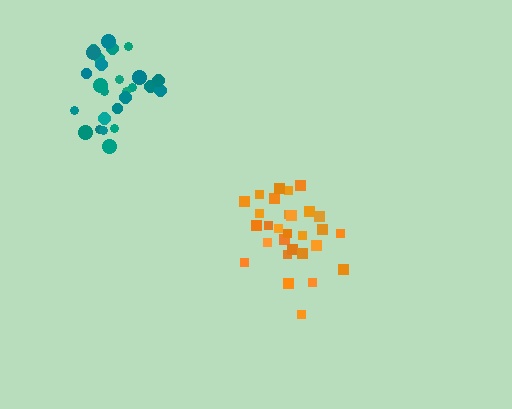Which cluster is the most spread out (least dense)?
Teal.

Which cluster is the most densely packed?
Orange.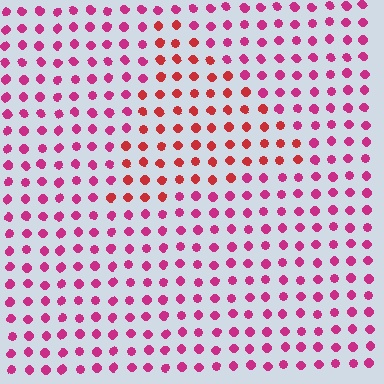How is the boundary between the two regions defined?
The boundary is defined purely by a slight shift in hue (about 31 degrees). Spacing, size, and orientation are identical on both sides.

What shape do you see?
I see a triangle.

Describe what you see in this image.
The image is filled with small magenta elements in a uniform arrangement. A triangle-shaped region is visible where the elements are tinted to a slightly different hue, forming a subtle color boundary.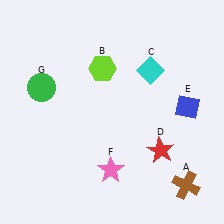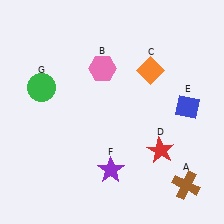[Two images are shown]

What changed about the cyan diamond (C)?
In Image 1, C is cyan. In Image 2, it changed to orange.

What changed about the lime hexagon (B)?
In Image 1, B is lime. In Image 2, it changed to pink.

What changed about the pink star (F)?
In Image 1, F is pink. In Image 2, it changed to purple.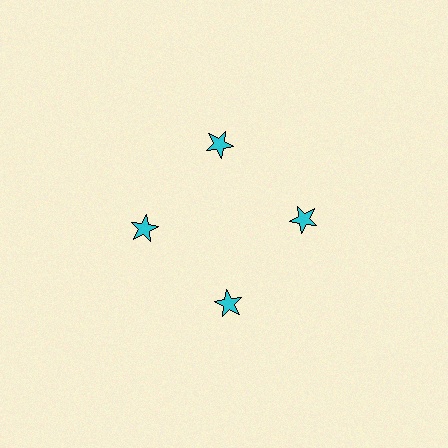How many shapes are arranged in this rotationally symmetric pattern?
There are 4 shapes, arranged in 4 groups of 1.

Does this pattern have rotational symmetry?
Yes, this pattern has 4-fold rotational symmetry. It looks the same after rotating 90 degrees around the center.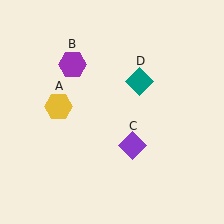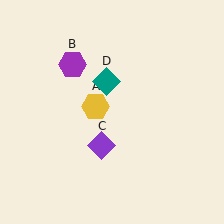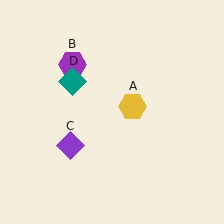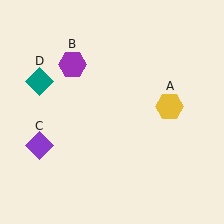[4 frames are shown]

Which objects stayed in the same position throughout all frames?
Purple hexagon (object B) remained stationary.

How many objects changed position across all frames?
3 objects changed position: yellow hexagon (object A), purple diamond (object C), teal diamond (object D).